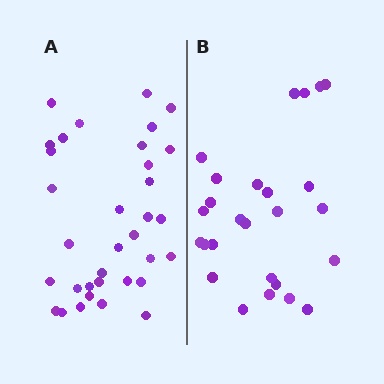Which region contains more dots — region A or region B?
Region A (the left region) has more dots.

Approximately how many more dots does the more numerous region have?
Region A has roughly 8 or so more dots than region B.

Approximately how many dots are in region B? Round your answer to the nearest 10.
About 30 dots. (The exact count is 26, which rounds to 30.)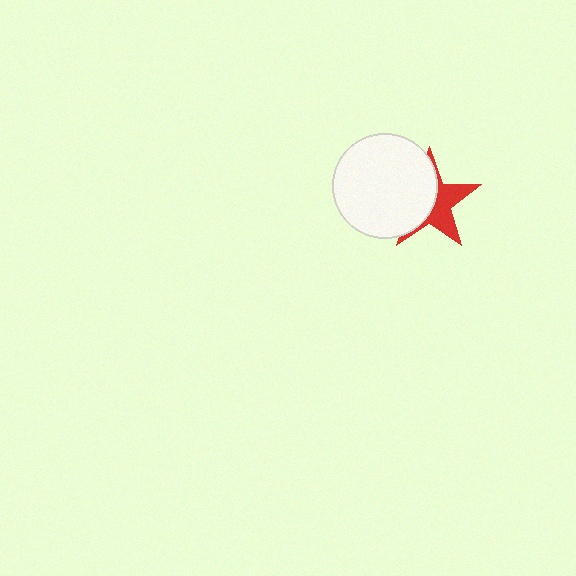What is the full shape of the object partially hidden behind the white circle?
The partially hidden object is a red star.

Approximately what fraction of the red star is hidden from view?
Roughly 54% of the red star is hidden behind the white circle.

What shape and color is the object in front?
The object in front is a white circle.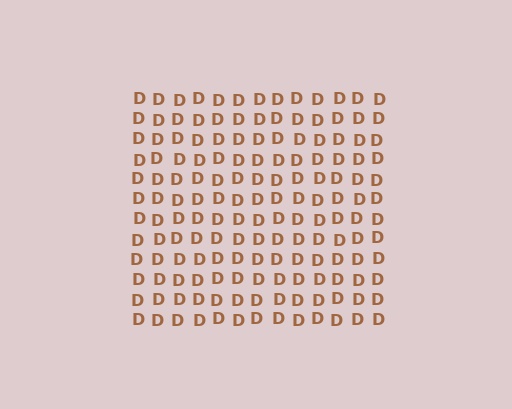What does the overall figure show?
The overall figure shows a square.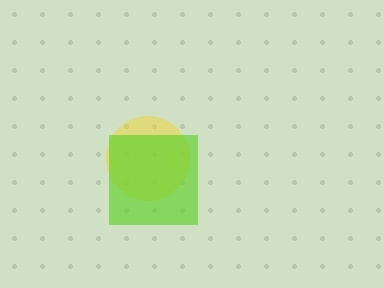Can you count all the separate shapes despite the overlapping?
Yes, there are 2 separate shapes.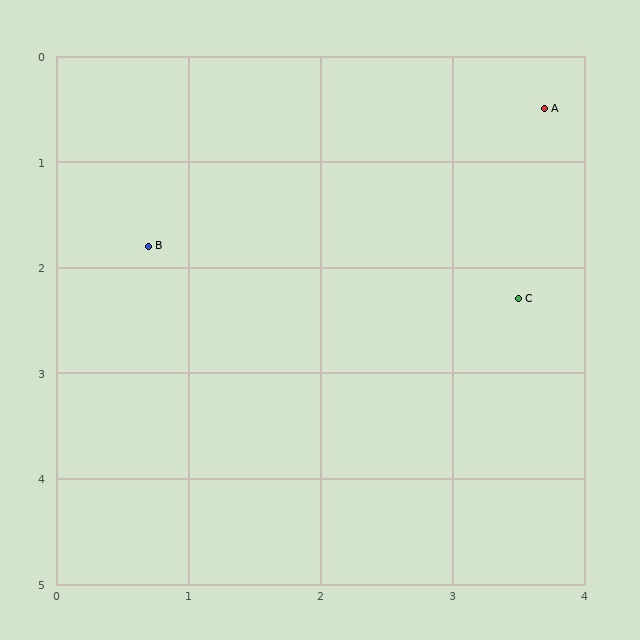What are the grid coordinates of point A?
Point A is at approximately (3.7, 0.5).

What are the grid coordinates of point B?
Point B is at approximately (0.7, 1.8).